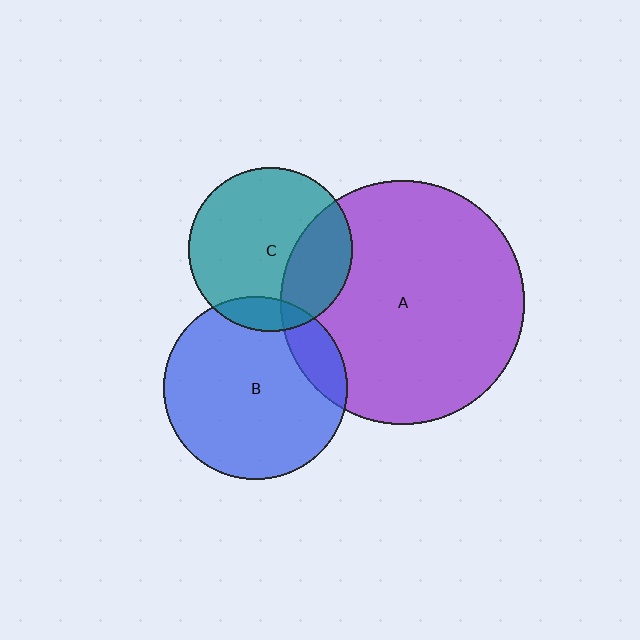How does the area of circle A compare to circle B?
Approximately 1.8 times.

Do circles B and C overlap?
Yes.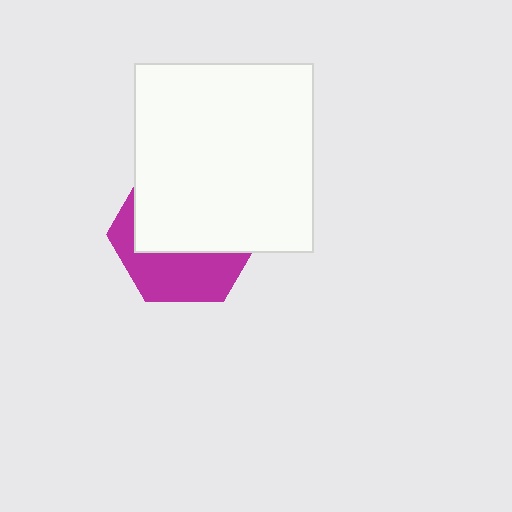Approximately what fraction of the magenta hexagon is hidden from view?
Roughly 61% of the magenta hexagon is hidden behind the white rectangle.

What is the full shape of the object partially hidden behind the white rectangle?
The partially hidden object is a magenta hexagon.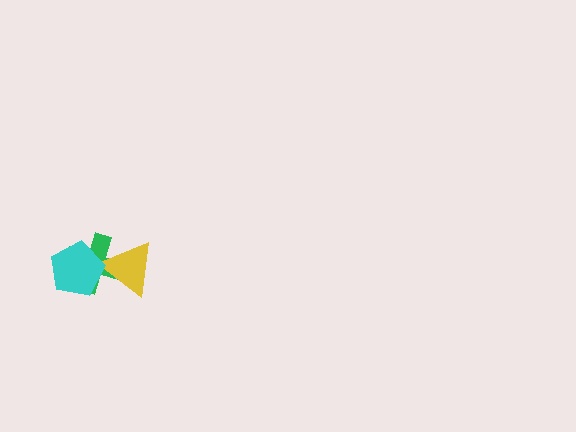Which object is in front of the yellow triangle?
The cyan pentagon is in front of the yellow triangle.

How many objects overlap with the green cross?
2 objects overlap with the green cross.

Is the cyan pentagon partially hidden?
No, no other shape covers it.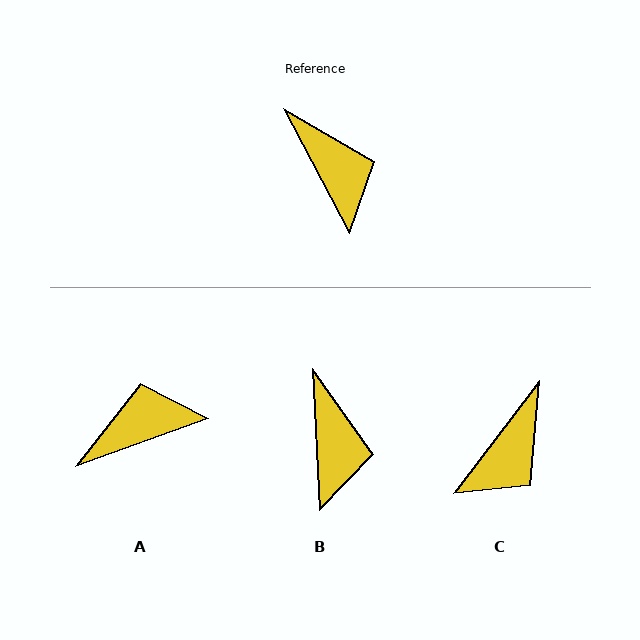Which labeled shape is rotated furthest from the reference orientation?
A, about 82 degrees away.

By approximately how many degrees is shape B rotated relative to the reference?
Approximately 24 degrees clockwise.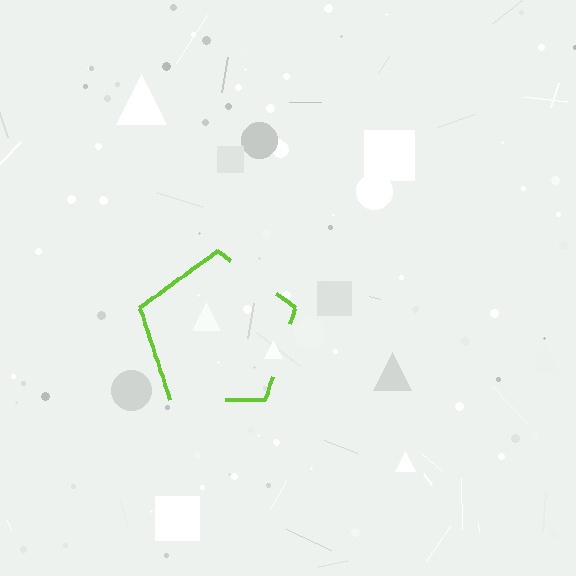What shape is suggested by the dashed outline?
The dashed outline suggests a pentagon.